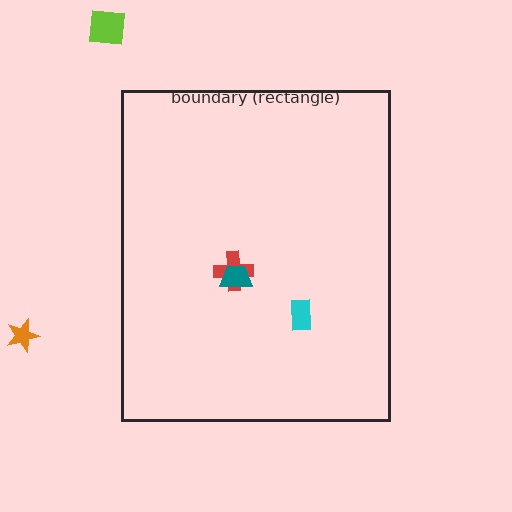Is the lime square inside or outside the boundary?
Outside.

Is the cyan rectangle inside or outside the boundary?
Inside.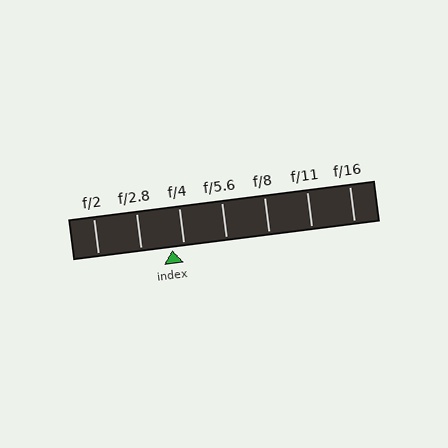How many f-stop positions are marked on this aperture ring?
There are 7 f-stop positions marked.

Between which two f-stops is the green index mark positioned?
The index mark is between f/2.8 and f/4.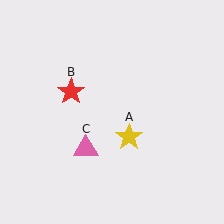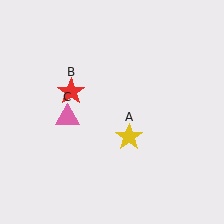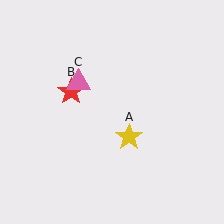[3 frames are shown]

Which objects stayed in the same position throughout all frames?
Yellow star (object A) and red star (object B) remained stationary.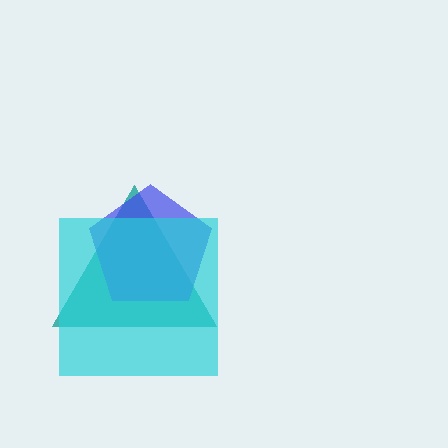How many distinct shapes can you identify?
There are 3 distinct shapes: a teal triangle, a blue pentagon, a cyan square.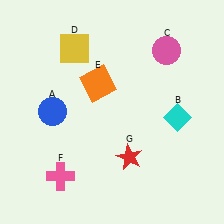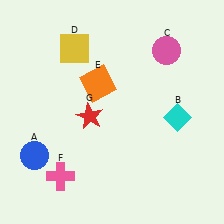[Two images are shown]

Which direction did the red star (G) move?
The red star (G) moved up.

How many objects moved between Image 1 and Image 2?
2 objects moved between the two images.